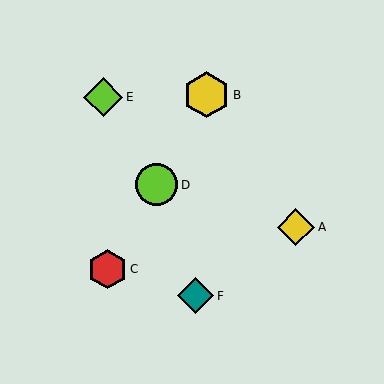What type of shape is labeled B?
Shape B is a yellow hexagon.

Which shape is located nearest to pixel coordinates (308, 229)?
The yellow diamond (labeled A) at (296, 227) is nearest to that location.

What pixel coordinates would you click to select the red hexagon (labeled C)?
Click at (108, 269) to select the red hexagon C.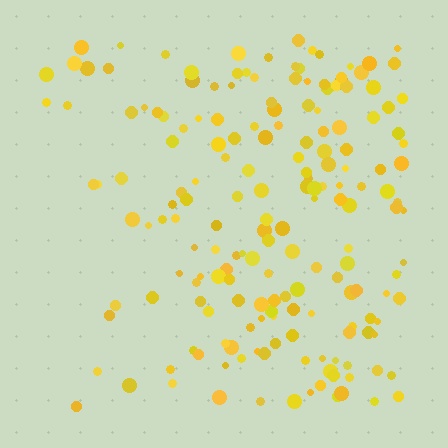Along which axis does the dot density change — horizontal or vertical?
Horizontal.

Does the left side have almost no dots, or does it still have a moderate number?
Still a moderate number, just noticeably fewer than the right.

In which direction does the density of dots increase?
From left to right, with the right side densest.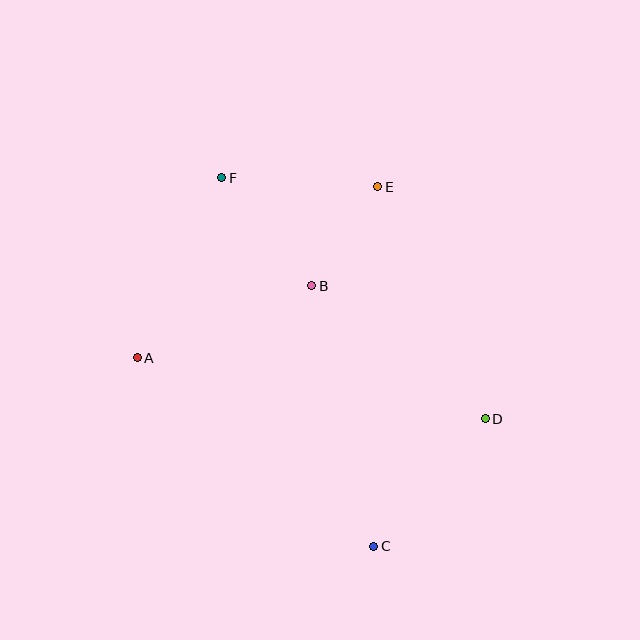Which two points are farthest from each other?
Points C and F are farthest from each other.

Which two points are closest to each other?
Points B and E are closest to each other.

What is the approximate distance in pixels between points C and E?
The distance between C and E is approximately 360 pixels.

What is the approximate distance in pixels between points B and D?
The distance between B and D is approximately 219 pixels.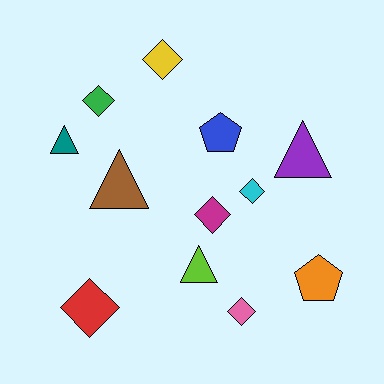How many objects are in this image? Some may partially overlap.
There are 12 objects.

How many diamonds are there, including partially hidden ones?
There are 6 diamonds.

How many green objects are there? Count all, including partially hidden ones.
There is 1 green object.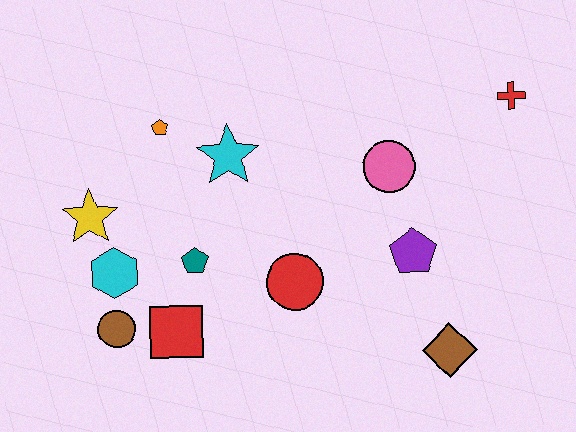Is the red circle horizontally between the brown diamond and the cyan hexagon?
Yes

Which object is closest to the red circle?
The teal pentagon is closest to the red circle.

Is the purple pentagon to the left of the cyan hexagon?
No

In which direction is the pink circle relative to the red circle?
The pink circle is above the red circle.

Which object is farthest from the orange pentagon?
The brown diamond is farthest from the orange pentagon.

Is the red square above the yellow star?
No